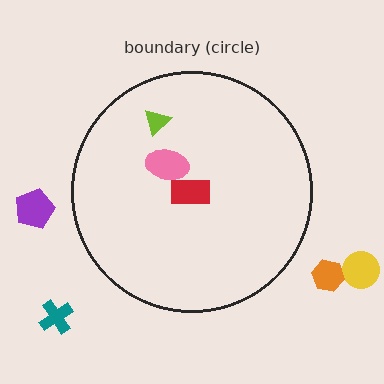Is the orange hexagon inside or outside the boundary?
Outside.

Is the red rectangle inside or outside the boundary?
Inside.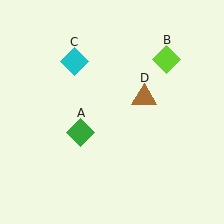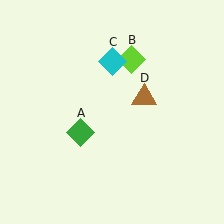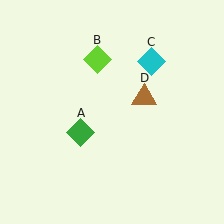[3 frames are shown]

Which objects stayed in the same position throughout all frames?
Green diamond (object A) and brown triangle (object D) remained stationary.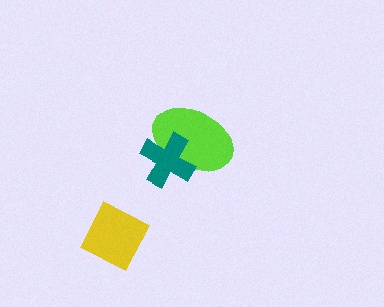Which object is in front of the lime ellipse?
The teal cross is in front of the lime ellipse.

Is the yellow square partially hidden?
No, no other shape covers it.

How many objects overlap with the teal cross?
1 object overlaps with the teal cross.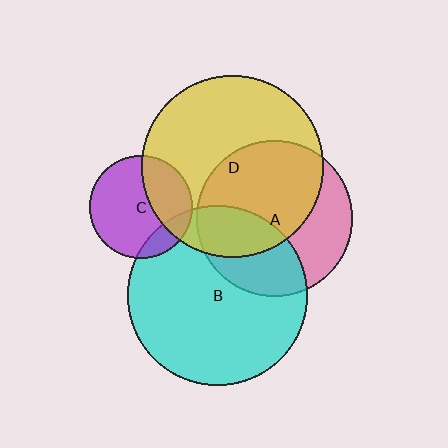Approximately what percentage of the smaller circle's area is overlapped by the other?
Approximately 35%.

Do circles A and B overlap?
Yes.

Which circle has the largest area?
Circle D (yellow).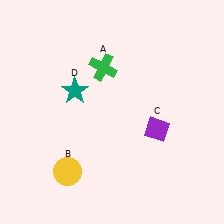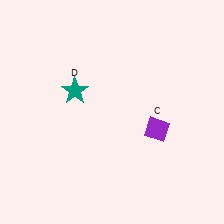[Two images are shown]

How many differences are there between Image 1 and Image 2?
There are 2 differences between the two images.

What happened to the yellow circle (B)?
The yellow circle (B) was removed in Image 2. It was in the bottom-left area of Image 1.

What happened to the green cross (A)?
The green cross (A) was removed in Image 2. It was in the top-left area of Image 1.